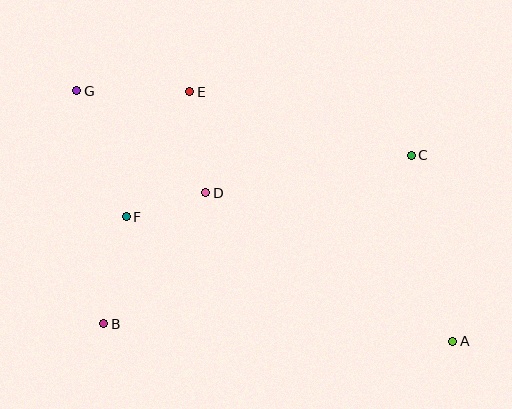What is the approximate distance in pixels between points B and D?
The distance between B and D is approximately 166 pixels.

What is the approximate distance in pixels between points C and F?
The distance between C and F is approximately 292 pixels.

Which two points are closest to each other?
Points D and F are closest to each other.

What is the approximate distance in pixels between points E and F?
The distance between E and F is approximately 140 pixels.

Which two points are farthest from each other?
Points A and G are farthest from each other.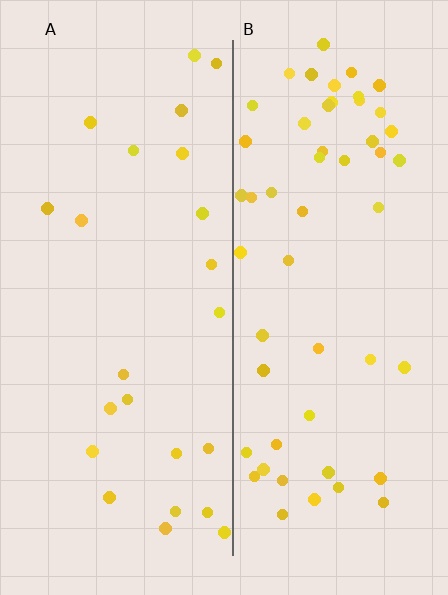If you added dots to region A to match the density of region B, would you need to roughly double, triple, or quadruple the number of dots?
Approximately double.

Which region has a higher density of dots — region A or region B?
B (the right).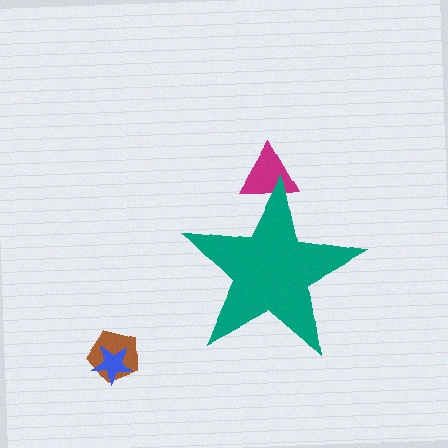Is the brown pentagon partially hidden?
No, the brown pentagon is fully visible.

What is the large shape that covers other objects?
A teal star.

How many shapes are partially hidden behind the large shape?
1 shape is partially hidden.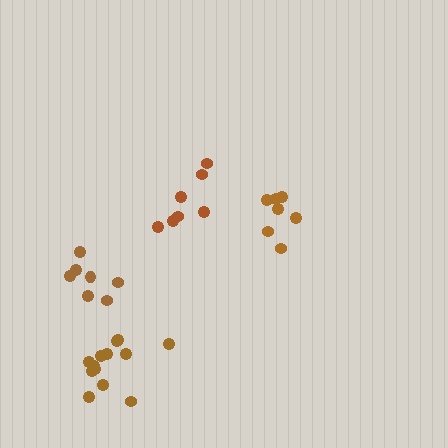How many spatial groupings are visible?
There are 4 spatial groupings.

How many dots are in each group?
Group 1: 7 dots, Group 2: 7 dots, Group 3: 7 dots, Group 4: 13 dots (34 total).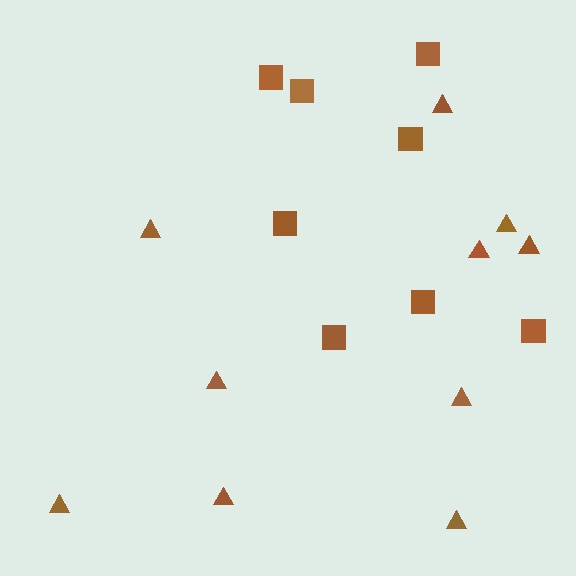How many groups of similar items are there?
There are 2 groups: one group of squares (8) and one group of triangles (10).